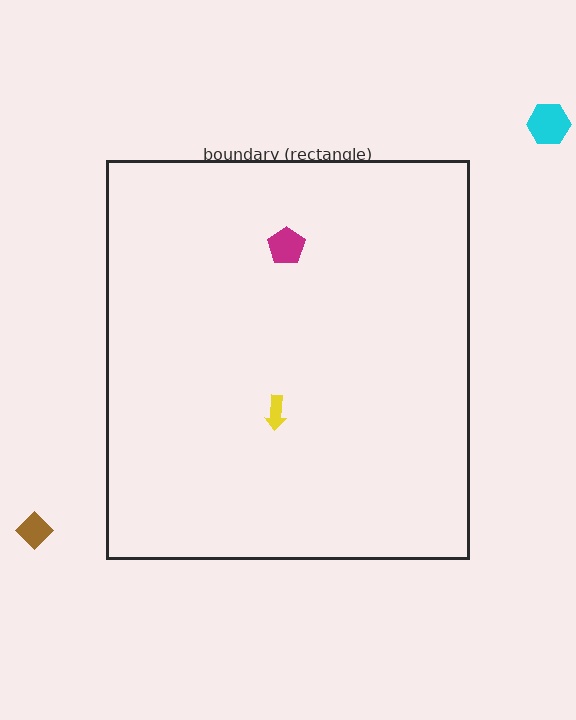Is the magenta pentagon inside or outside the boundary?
Inside.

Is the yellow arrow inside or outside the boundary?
Inside.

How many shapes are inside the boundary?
2 inside, 2 outside.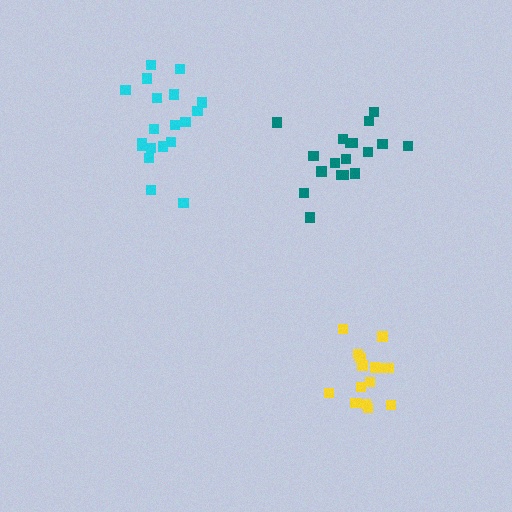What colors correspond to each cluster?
The clusters are colored: cyan, yellow, teal.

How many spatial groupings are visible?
There are 3 spatial groupings.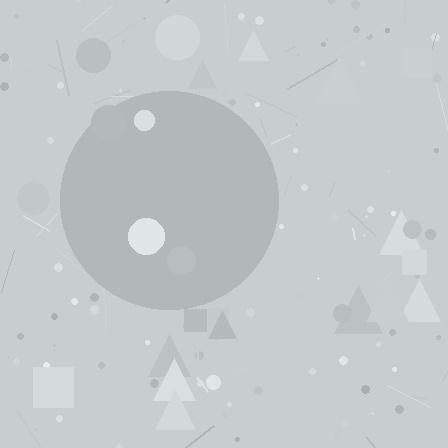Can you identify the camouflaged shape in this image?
The camouflaged shape is a circle.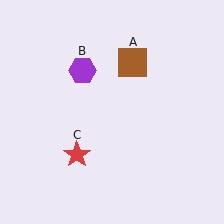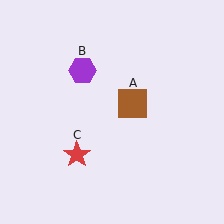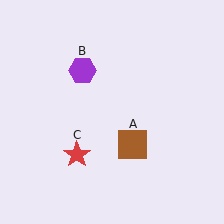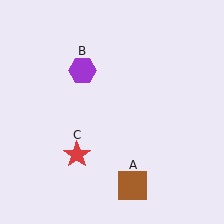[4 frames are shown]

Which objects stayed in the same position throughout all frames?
Purple hexagon (object B) and red star (object C) remained stationary.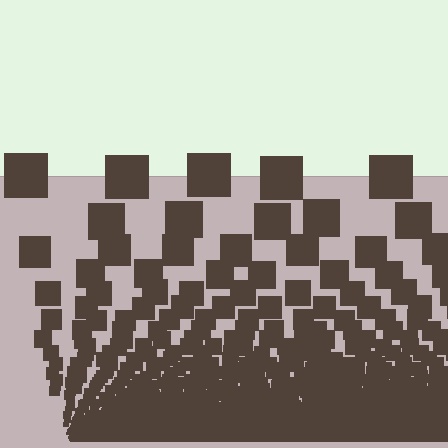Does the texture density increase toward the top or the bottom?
Density increases toward the bottom.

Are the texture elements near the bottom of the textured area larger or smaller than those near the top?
Smaller. The gradient is inverted — elements near the bottom are smaller and denser.